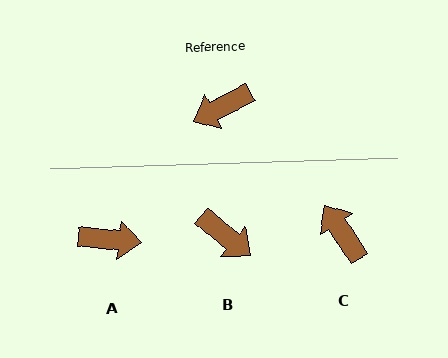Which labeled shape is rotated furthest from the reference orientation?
A, about 147 degrees away.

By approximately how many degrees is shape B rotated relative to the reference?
Approximately 114 degrees counter-clockwise.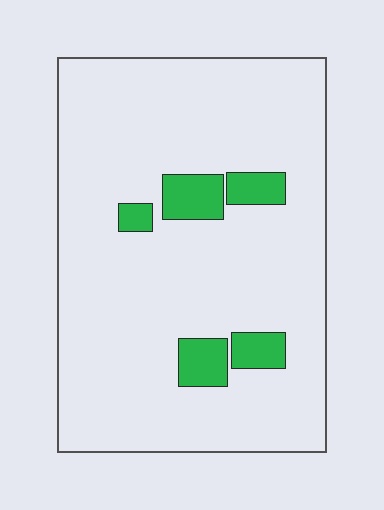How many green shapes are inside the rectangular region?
5.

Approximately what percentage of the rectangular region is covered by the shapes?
Approximately 10%.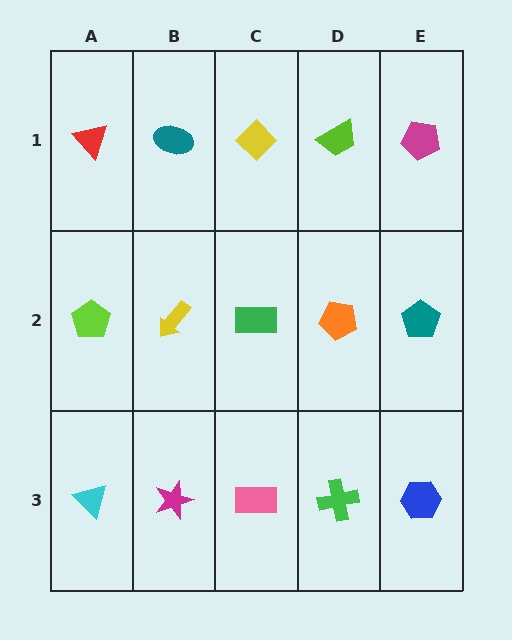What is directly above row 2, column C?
A yellow diamond.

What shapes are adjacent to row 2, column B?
A teal ellipse (row 1, column B), a magenta star (row 3, column B), a lime pentagon (row 2, column A), a green rectangle (row 2, column C).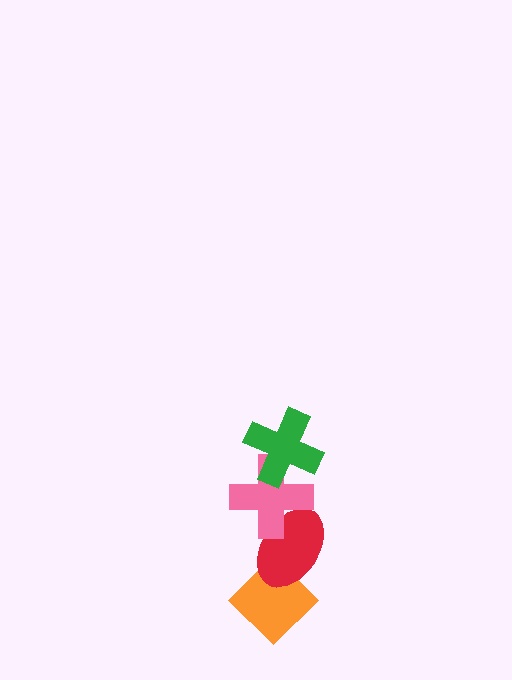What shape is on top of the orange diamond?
The red ellipse is on top of the orange diamond.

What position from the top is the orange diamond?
The orange diamond is 4th from the top.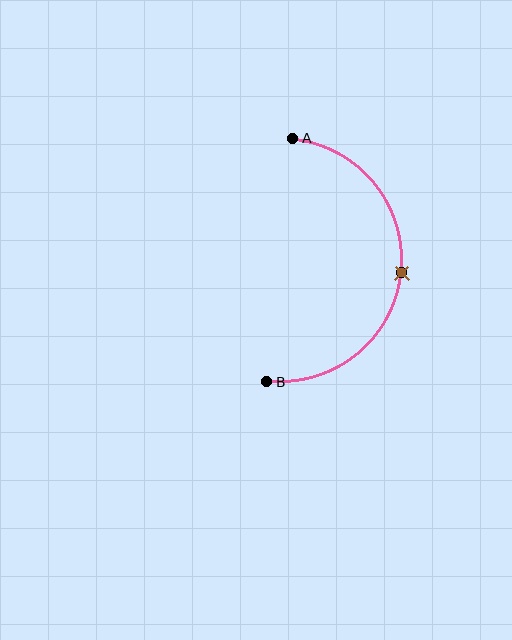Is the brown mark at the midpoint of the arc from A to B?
Yes. The brown mark lies on the arc at equal arc-length from both A and B — it is the arc midpoint.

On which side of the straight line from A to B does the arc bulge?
The arc bulges to the right of the straight line connecting A and B.